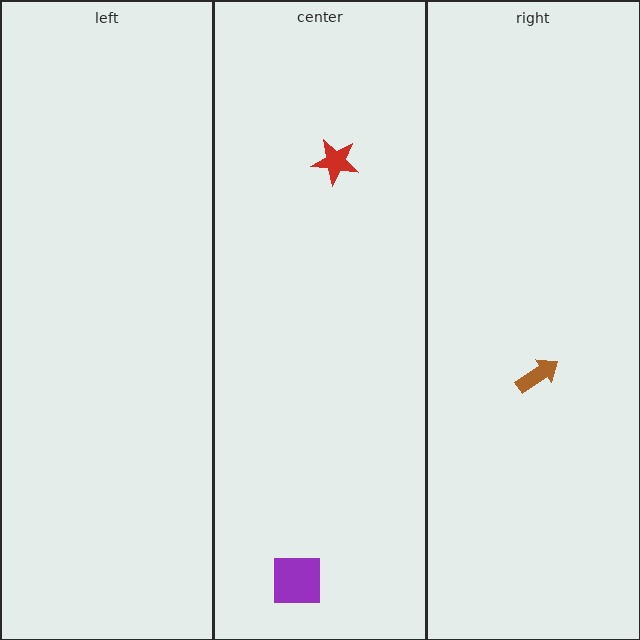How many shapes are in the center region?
2.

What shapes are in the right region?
The brown arrow.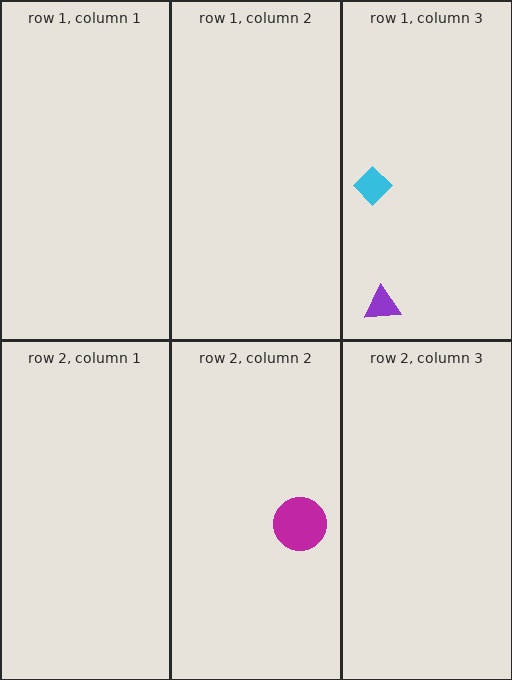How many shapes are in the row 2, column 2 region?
1.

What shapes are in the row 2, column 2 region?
The magenta circle.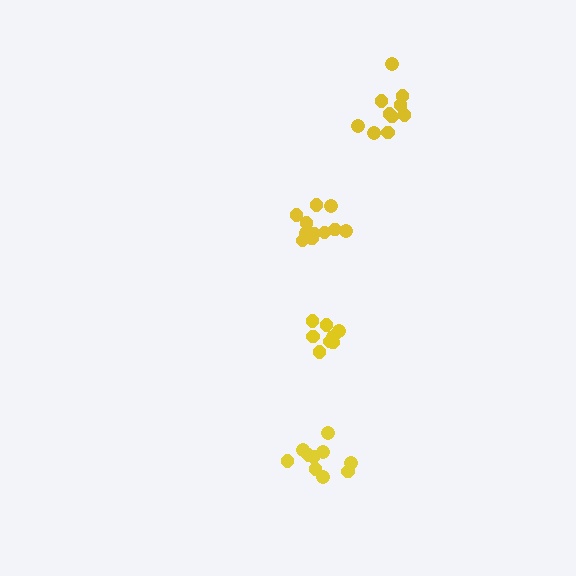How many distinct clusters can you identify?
There are 4 distinct clusters.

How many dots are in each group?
Group 1: 8 dots, Group 2: 10 dots, Group 3: 11 dots, Group 4: 10 dots (39 total).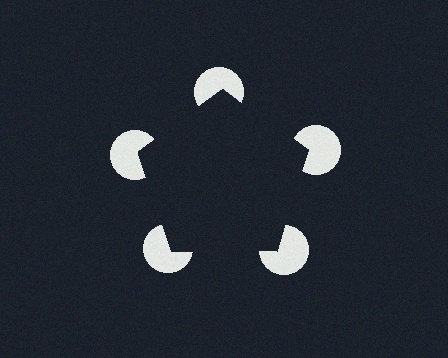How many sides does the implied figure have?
5 sides.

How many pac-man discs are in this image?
There are 5 — one at each vertex of the illusory pentagon.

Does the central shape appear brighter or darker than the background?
It typically appears slightly darker than the background, even though no actual brightness change is drawn.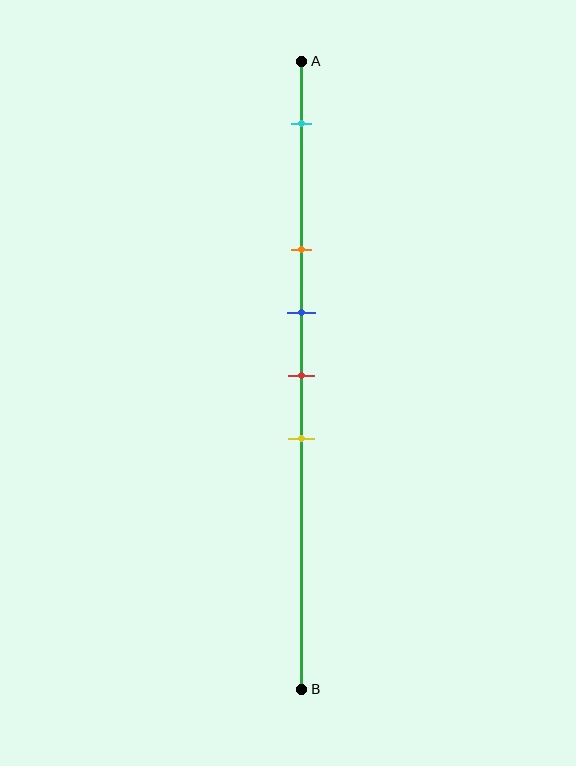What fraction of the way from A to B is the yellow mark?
The yellow mark is approximately 60% (0.6) of the way from A to B.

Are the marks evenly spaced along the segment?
No, the marks are not evenly spaced.